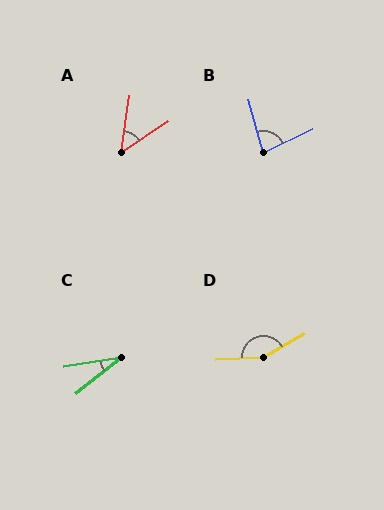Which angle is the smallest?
C, at approximately 29 degrees.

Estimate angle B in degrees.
Approximately 80 degrees.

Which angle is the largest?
D, at approximately 153 degrees.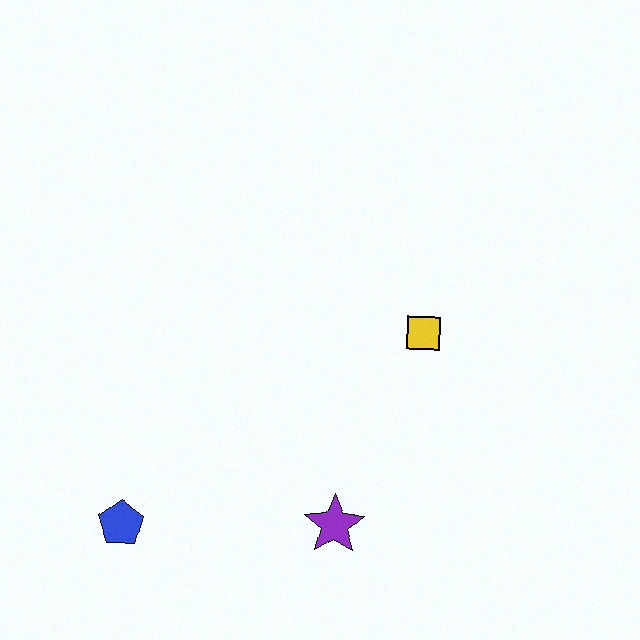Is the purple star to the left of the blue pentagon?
No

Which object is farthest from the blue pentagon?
The yellow square is farthest from the blue pentagon.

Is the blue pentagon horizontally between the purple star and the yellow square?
No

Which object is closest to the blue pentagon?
The purple star is closest to the blue pentagon.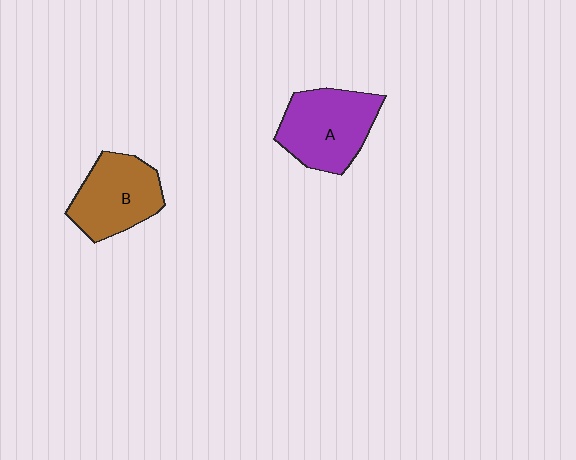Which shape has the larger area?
Shape A (purple).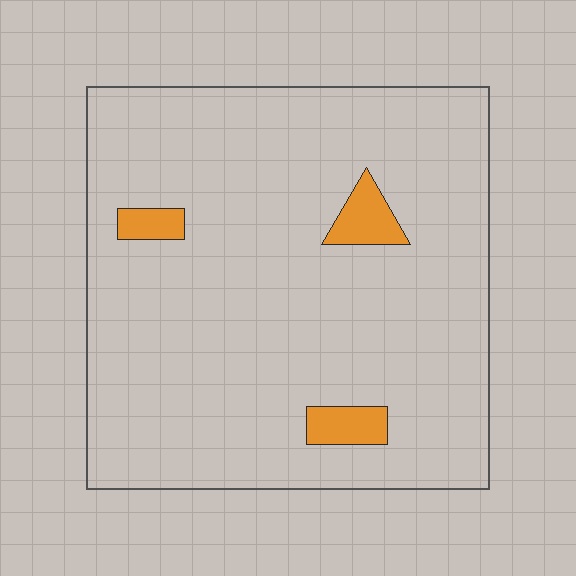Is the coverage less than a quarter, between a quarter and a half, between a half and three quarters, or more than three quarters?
Less than a quarter.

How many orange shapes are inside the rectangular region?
3.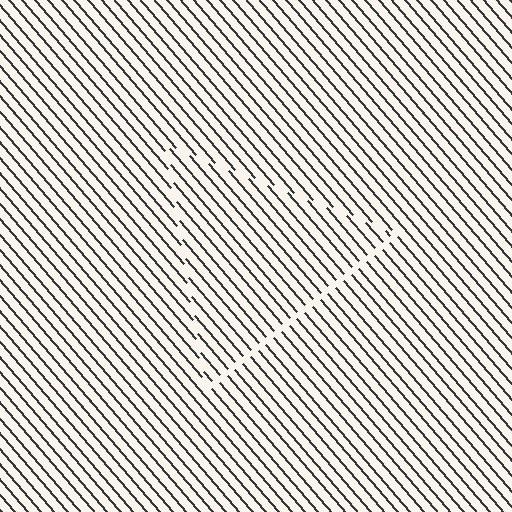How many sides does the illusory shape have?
3 sides — the line-ends trace a triangle.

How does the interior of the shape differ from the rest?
The interior of the shape contains the same grating, shifted by half a period — the contour is defined by the phase discontinuity where line-ends from the inner and outer gratings abut.